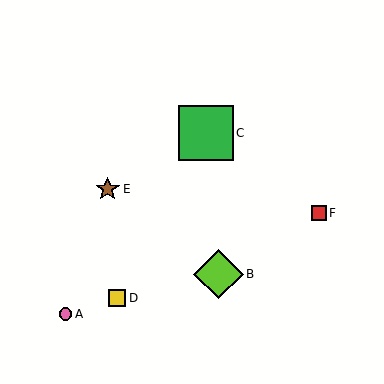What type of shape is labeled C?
Shape C is a green square.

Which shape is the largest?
The green square (labeled C) is the largest.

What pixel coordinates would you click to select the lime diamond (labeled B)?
Click at (218, 274) to select the lime diamond B.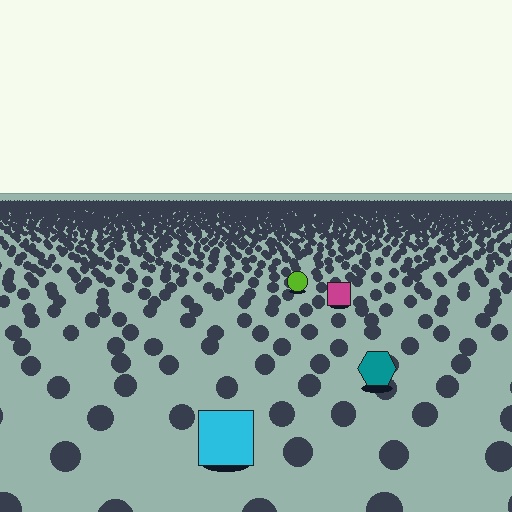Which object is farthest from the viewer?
The lime circle is farthest from the viewer. It appears smaller and the ground texture around it is denser.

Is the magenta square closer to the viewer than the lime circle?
Yes. The magenta square is closer — you can tell from the texture gradient: the ground texture is coarser near it.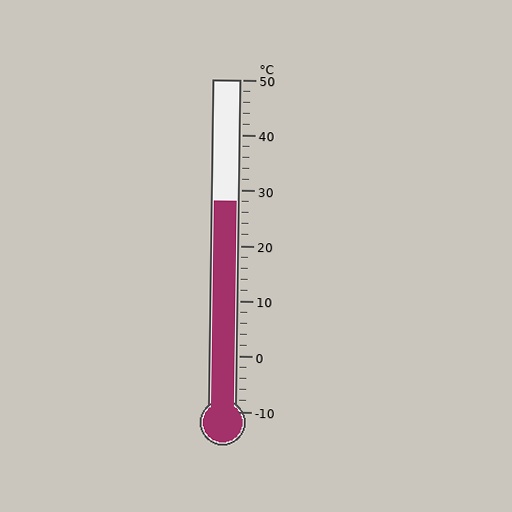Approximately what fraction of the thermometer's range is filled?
The thermometer is filled to approximately 65% of its range.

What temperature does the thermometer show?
The thermometer shows approximately 28°C.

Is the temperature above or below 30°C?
The temperature is below 30°C.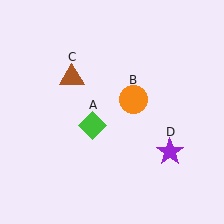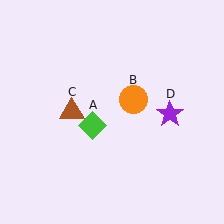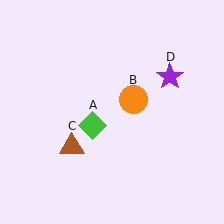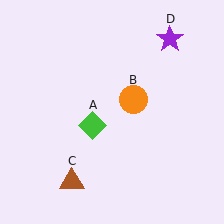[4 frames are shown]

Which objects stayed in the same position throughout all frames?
Green diamond (object A) and orange circle (object B) remained stationary.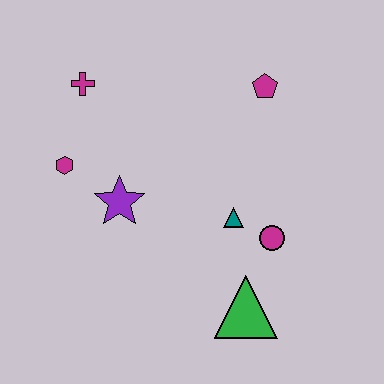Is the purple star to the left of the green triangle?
Yes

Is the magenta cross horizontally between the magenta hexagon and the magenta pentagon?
Yes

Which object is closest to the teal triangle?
The magenta circle is closest to the teal triangle.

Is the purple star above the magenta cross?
No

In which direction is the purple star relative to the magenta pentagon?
The purple star is to the left of the magenta pentagon.